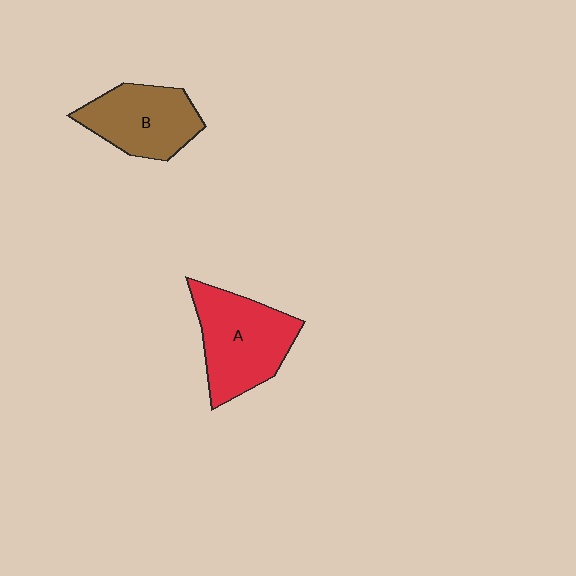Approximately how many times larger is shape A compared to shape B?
Approximately 1.2 times.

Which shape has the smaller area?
Shape B (brown).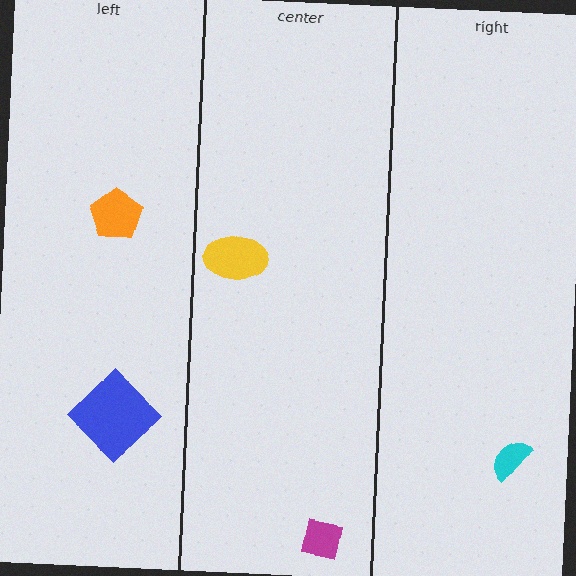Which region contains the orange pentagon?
The left region.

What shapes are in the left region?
The orange pentagon, the blue diamond.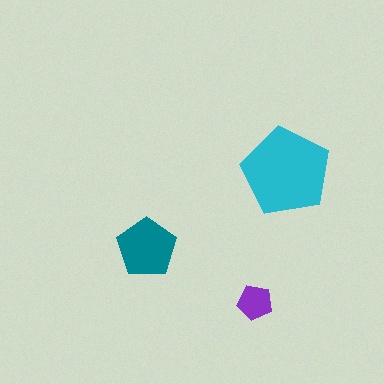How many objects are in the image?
There are 3 objects in the image.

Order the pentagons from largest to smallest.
the cyan one, the teal one, the purple one.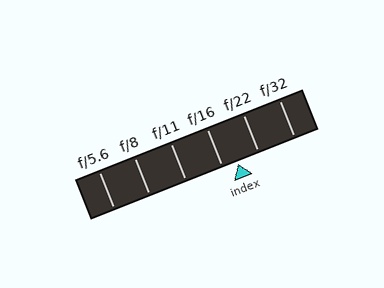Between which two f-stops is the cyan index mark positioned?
The index mark is between f/16 and f/22.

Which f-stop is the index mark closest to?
The index mark is closest to f/16.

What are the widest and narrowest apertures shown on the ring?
The widest aperture shown is f/5.6 and the narrowest is f/32.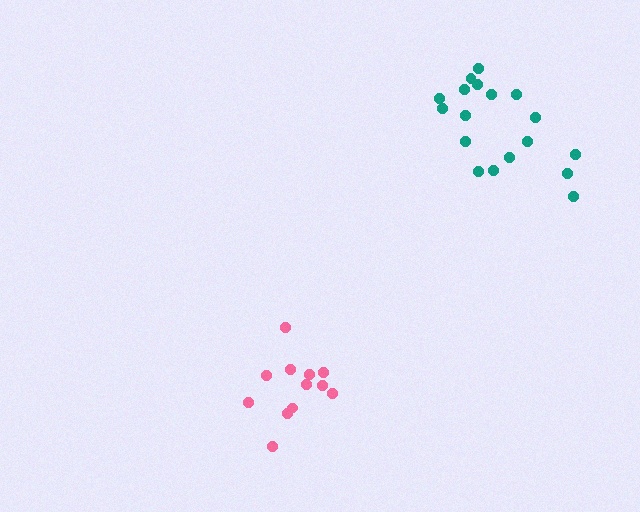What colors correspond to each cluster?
The clusters are colored: teal, pink.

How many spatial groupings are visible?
There are 2 spatial groupings.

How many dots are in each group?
Group 1: 18 dots, Group 2: 12 dots (30 total).